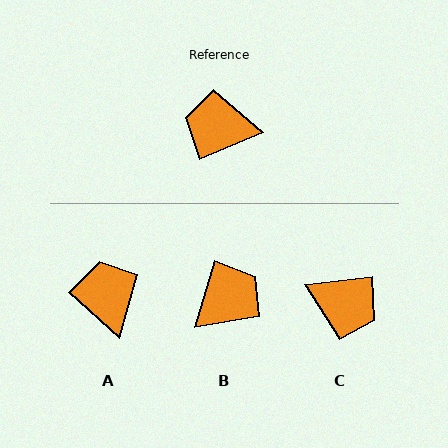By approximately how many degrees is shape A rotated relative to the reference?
Approximately 65 degrees clockwise.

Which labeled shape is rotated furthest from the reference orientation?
C, about 163 degrees away.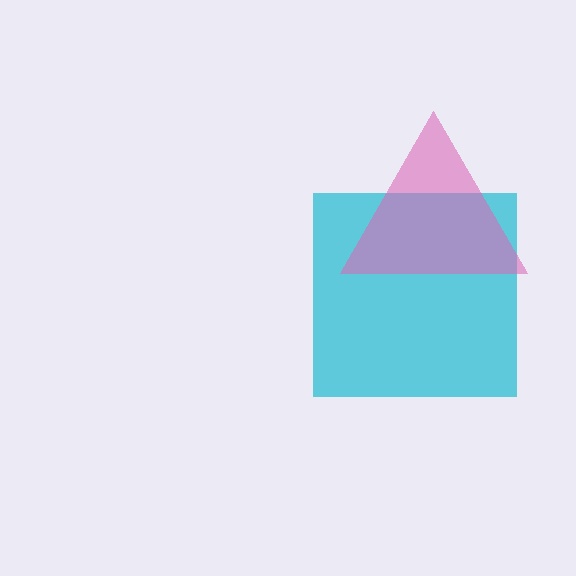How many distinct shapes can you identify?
There are 2 distinct shapes: a cyan square, a pink triangle.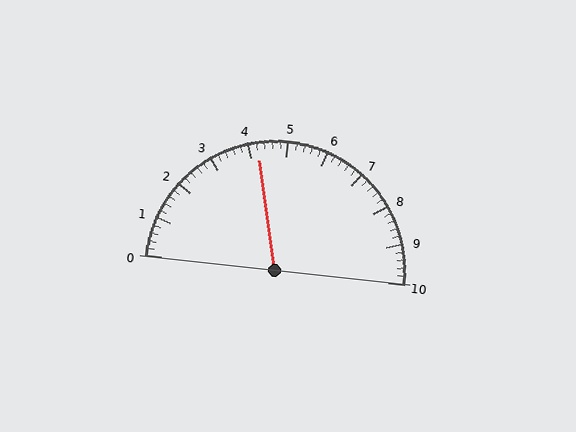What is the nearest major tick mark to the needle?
The nearest major tick mark is 4.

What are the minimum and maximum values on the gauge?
The gauge ranges from 0 to 10.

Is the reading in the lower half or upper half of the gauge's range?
The reading is in the lower half of the range (0 to 10).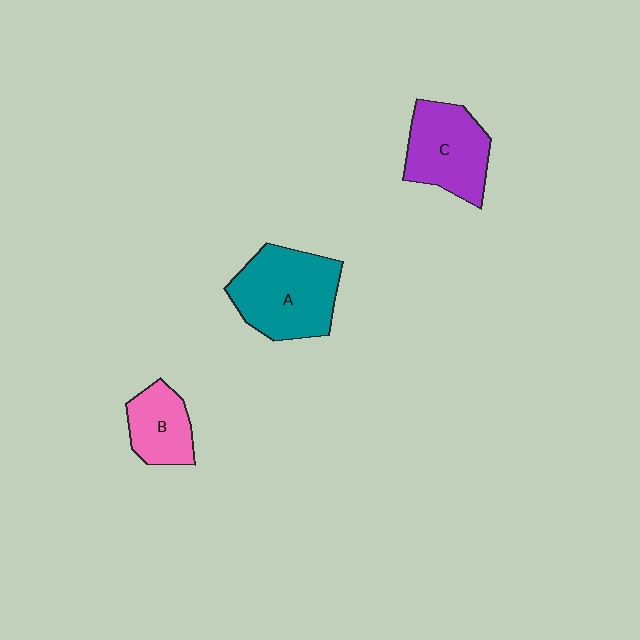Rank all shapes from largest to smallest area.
From largest to smallest: A (teal), C (purple), B (pink).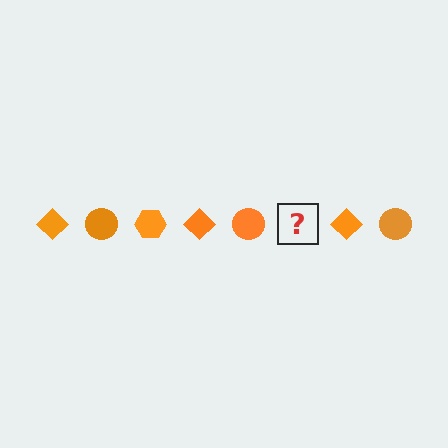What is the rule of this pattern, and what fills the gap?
The rule is that the pattern cycles through diamond, circle, hexagon shapes in orange. The gap should be filled with an orange hexagon.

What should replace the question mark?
The question mark should be replaced with an orange hexagon.